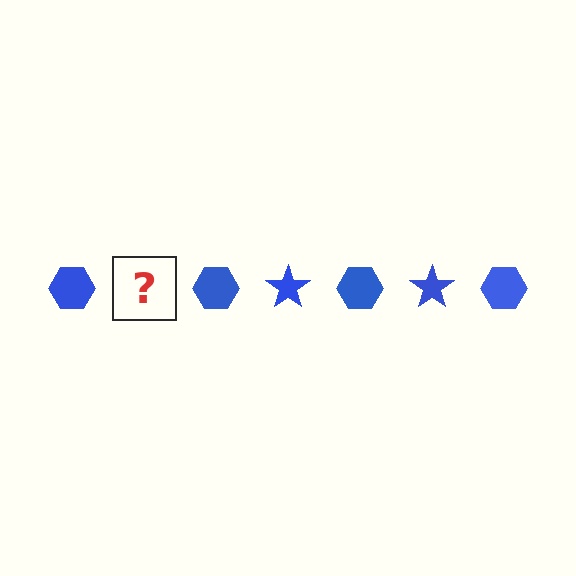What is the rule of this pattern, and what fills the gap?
The rule is that the pattern cycles through hexagon, star shapes in blue. The gap should be filled with a blue star.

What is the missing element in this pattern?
The missing element is a blue star.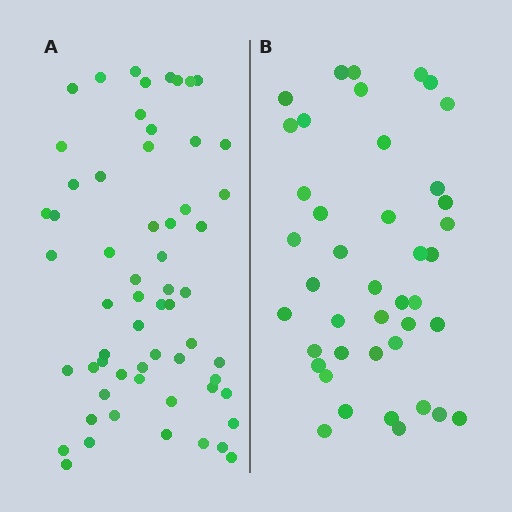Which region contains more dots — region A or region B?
Region A (the left region) has more dots.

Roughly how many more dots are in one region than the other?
Region A has approximately 20 more dots than region B.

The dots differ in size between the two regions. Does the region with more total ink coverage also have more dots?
No. Region B has more total ink coverage because its dots are larger, but region A actually contains more individual dots. Total area can be misleading — the number of items is what matters here.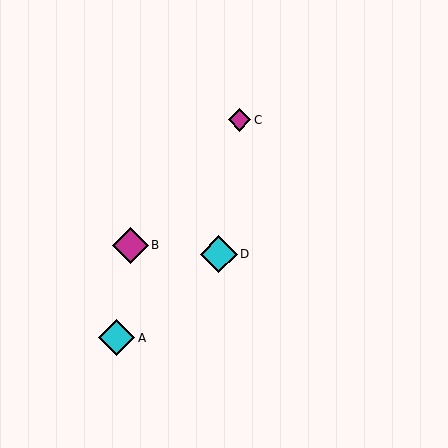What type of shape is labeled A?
Shape A is a cyan diamond.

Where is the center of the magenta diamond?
The center of the magenta diamond is at (130, 245).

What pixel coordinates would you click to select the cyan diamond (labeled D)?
Click at (219, 254) to select the cyan diamond D.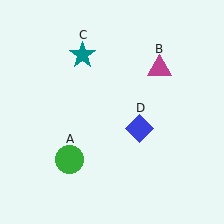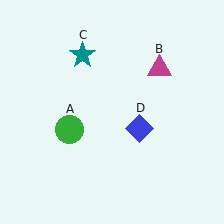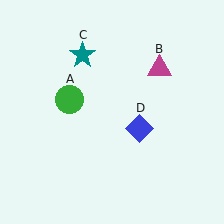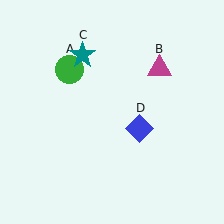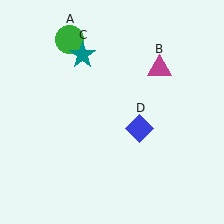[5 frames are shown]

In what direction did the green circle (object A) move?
The green circle (object A) moved up.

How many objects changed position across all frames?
1 object changed position: green circle (object A).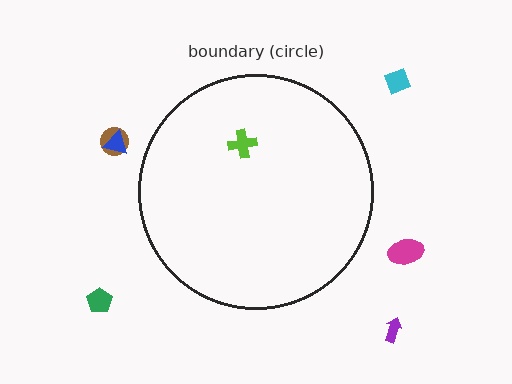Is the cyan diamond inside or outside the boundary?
Outside.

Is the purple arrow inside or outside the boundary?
Outside.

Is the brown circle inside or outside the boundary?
Outside.